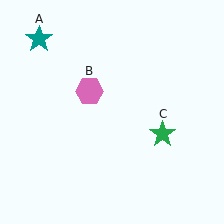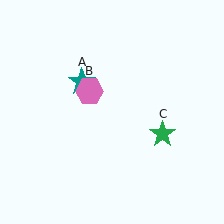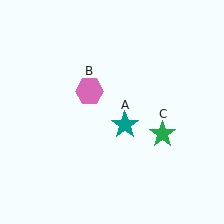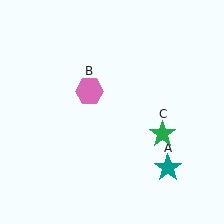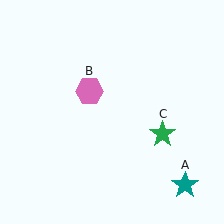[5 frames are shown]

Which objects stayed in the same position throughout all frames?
Pink hexagon (object B) and green star (object C) remained stationary.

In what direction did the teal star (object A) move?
The teal star (object A) moved down and to the right.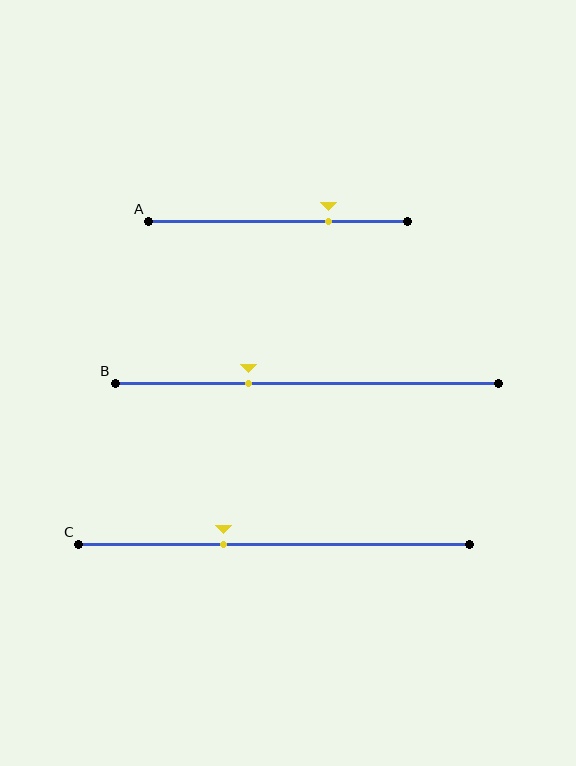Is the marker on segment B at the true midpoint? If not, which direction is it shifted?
No, the marker on segment B is shifted to the left by about 15% of the segment length.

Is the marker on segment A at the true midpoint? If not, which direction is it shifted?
No, the marker on segment A is shifted to the right by about 20% of the segment length.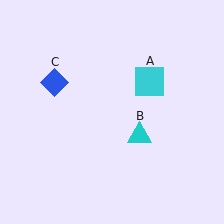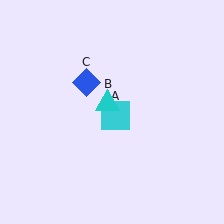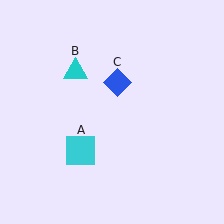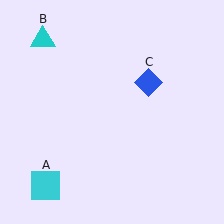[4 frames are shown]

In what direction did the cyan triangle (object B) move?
The cyan triangle (object B) moved up and to the left.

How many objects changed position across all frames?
3 objects changed position: cyan square (object A), cyan triangle (object B), blue diamond (object C).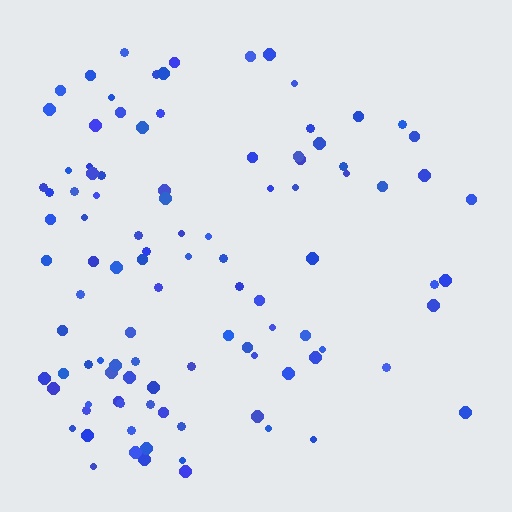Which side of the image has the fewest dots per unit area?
The right.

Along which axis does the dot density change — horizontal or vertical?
Horizontal.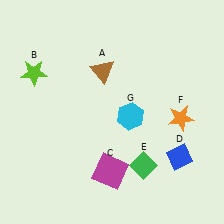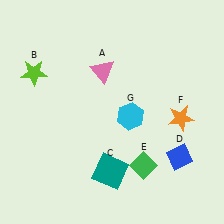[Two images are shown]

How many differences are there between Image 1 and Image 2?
There are 2 differences between the two images.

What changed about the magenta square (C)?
In Image 1, C is magenta. In Image 2, it changed to teal.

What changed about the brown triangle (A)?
In Image 1, A is brown. In Image 2, it changed to pink.